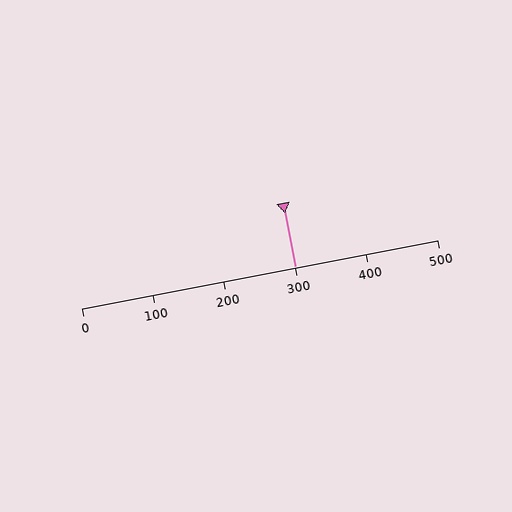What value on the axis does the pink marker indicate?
The marker indicates approximately 300.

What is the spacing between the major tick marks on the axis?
The major ticks are spaced 100 apart.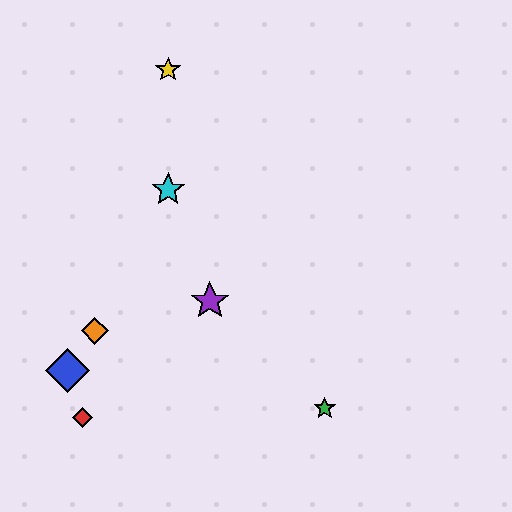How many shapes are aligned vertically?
2 shapes (the yellow star, the cyan star) are aligned vertically.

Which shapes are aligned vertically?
The yellow star, the cyan star are aligned vertically.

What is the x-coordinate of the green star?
The green star is at x≈325.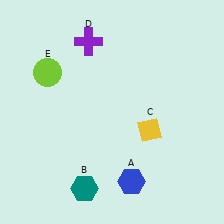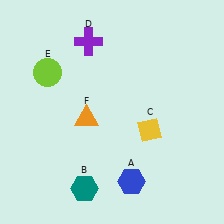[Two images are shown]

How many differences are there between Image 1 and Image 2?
There is 1 difference between the two images.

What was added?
An orange triangle (F) was added in Image 2.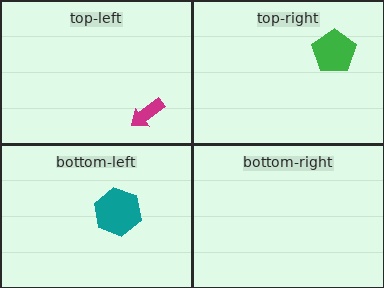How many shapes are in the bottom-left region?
1.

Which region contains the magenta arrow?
The top-left region.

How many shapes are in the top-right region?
1.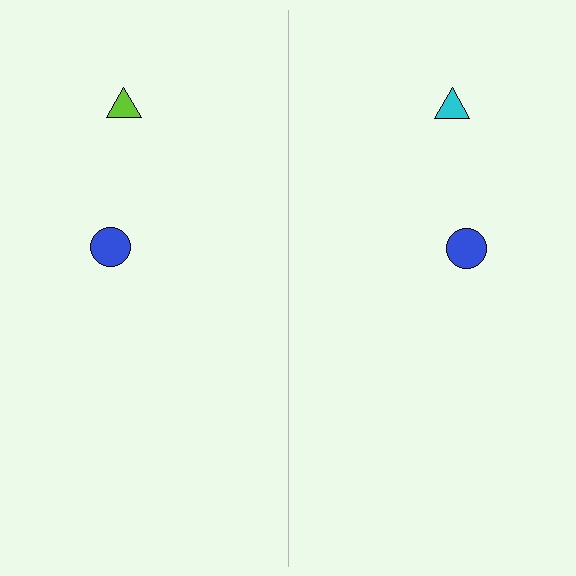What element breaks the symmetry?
The cyan triangle on the right side breaks the symmetry — its mirror counterpart is lime.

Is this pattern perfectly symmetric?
No, the pattern is not perfectly symmetric. The cyan triangle on the right side breaks the symmetry — its mirror counterpart is lime.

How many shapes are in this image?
There are 4 shapes in this image.